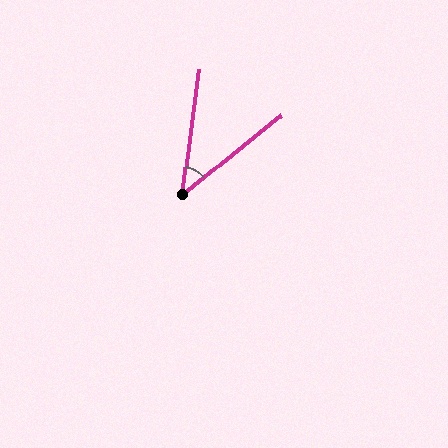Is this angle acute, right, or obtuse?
It is acute.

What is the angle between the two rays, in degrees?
Approximately 43 degrees.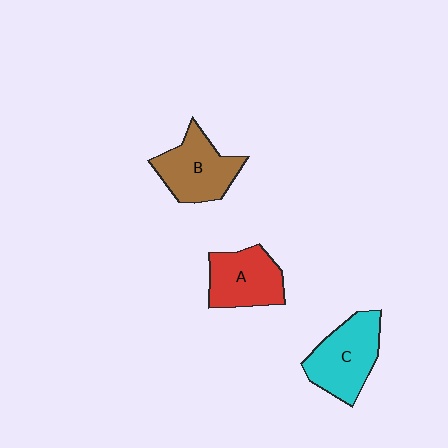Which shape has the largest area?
Shape C (cyan).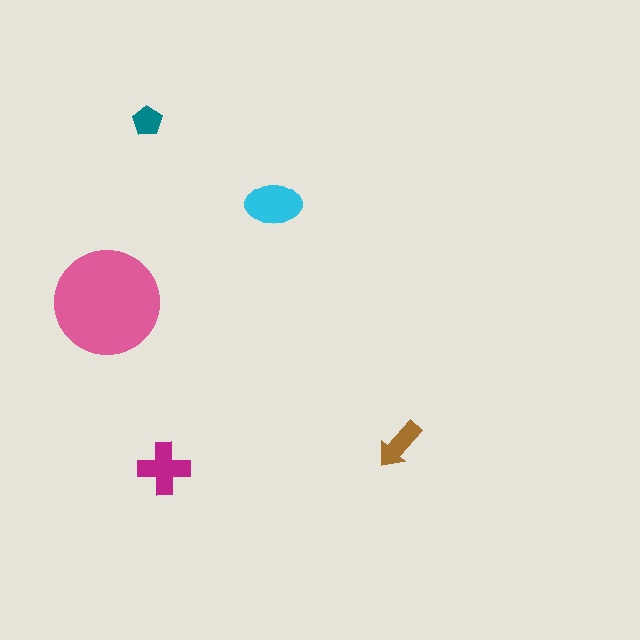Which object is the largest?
The pink circle.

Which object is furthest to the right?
The brown arrow is rightmost.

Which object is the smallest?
The teal pentagon.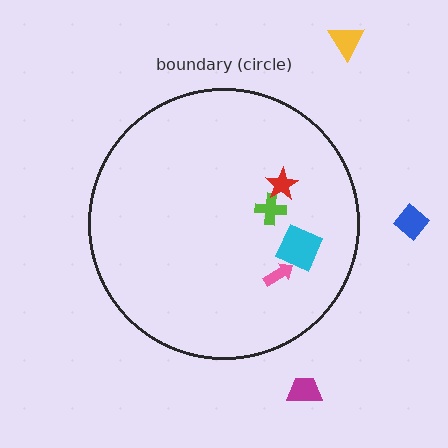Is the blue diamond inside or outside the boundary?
Outside.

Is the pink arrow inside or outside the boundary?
Inside.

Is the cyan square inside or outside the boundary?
Inside.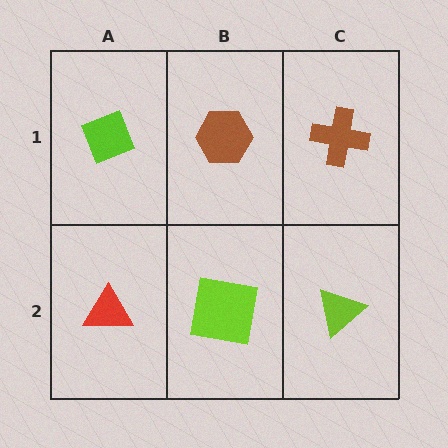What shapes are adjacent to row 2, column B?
A brown hexagon (row 1, column B), a red triangle (row 2, column A), a lime triangle (row 2, column C).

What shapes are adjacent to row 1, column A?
A red triangle (row 2, column A), a brown hexagon (row 1, column B).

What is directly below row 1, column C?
A lime triangle.